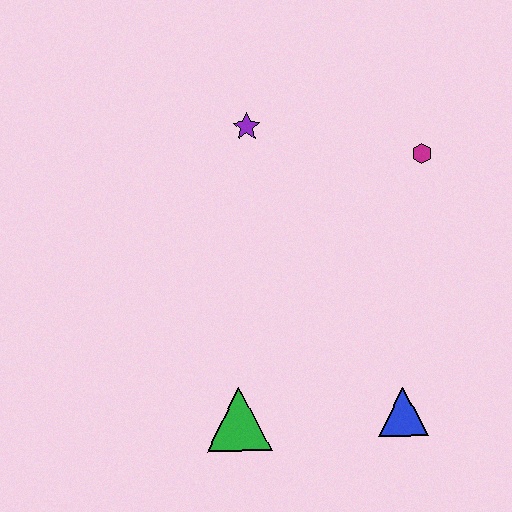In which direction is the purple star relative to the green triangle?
The purple star is above the green triangle.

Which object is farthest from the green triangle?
The magenta hexagon is farthest from the green triangle.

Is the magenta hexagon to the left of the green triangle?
No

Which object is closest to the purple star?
The magenta hexagon is closest to the purple star.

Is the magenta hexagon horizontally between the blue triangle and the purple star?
No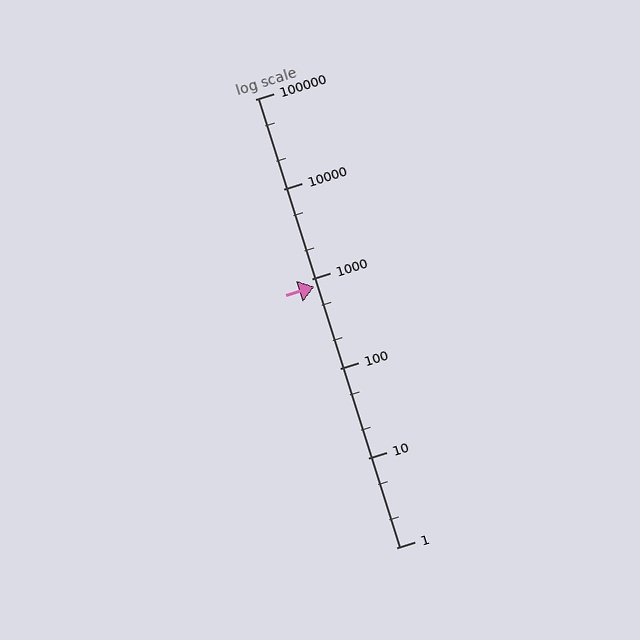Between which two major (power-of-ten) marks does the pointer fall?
The pointer is between 100 and 1000.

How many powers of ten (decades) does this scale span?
The scale spans 5 decades, from 1 to 100000.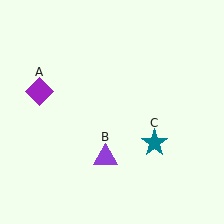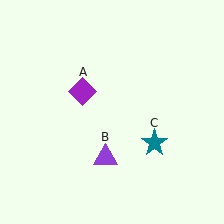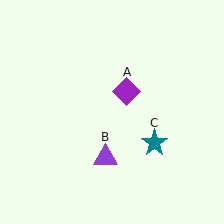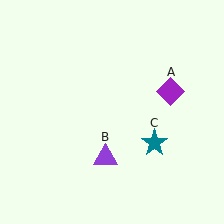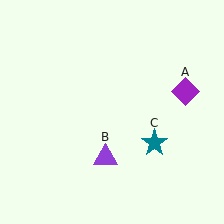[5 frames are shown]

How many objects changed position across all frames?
1 object changed position: purple diamond (object A).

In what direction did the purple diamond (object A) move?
The purple diamond (object A) moved right.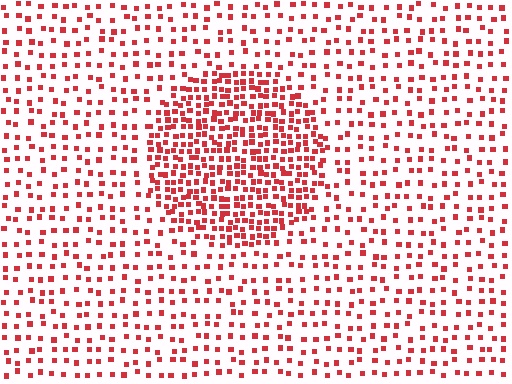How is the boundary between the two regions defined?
The boundary is defined by a change in element density (approximately 2.3x ratio). All elements are the same color, size, and shape.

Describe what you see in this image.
The image contains small red elements arranged at two different densities. A circle-shaped region is visible where the elements are more densely packed than the surrounding area.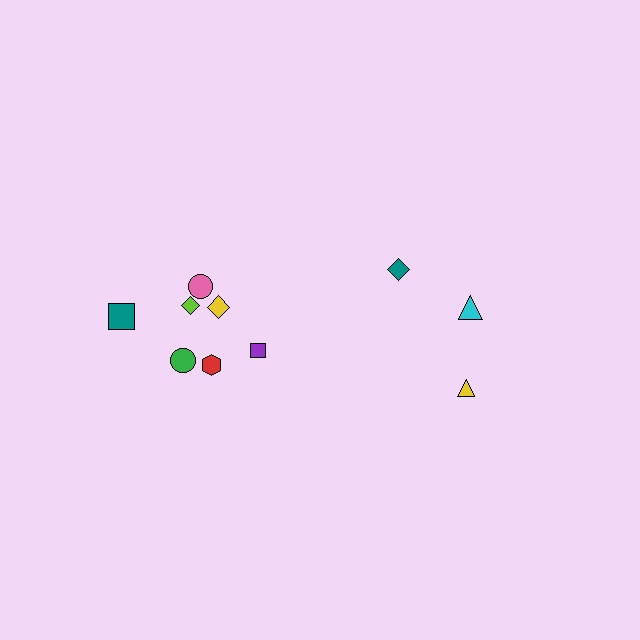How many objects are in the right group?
There are 3 objects.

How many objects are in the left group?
There are 7 objects.